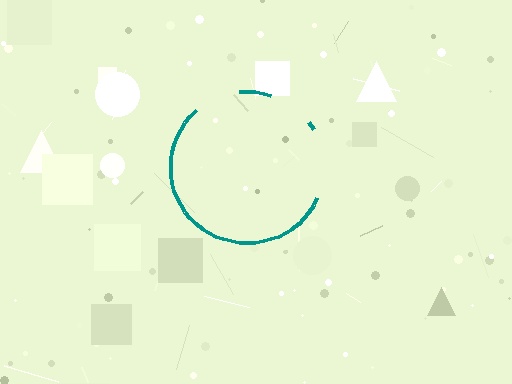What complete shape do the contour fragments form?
The contour fragments form a circle.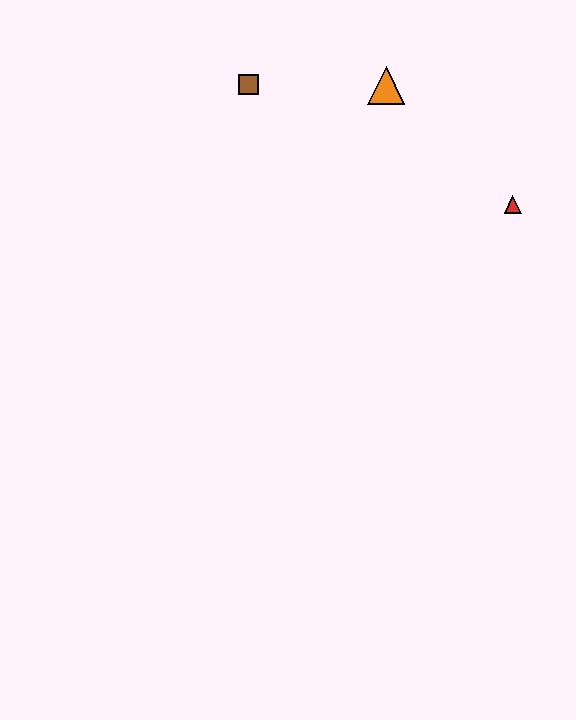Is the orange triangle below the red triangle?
No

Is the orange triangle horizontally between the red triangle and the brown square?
Yes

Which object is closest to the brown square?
The orange triangle is closest to the brown square.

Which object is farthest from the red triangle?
The brown square is farthest from the red triangle.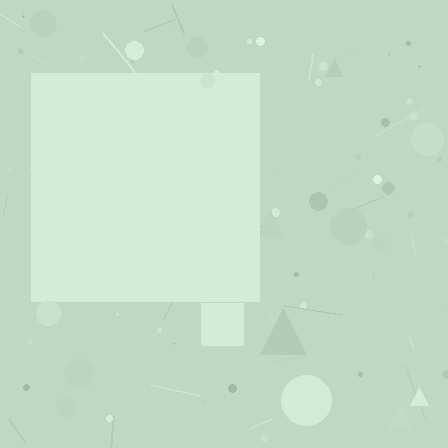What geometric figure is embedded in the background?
A square is embedded in the background.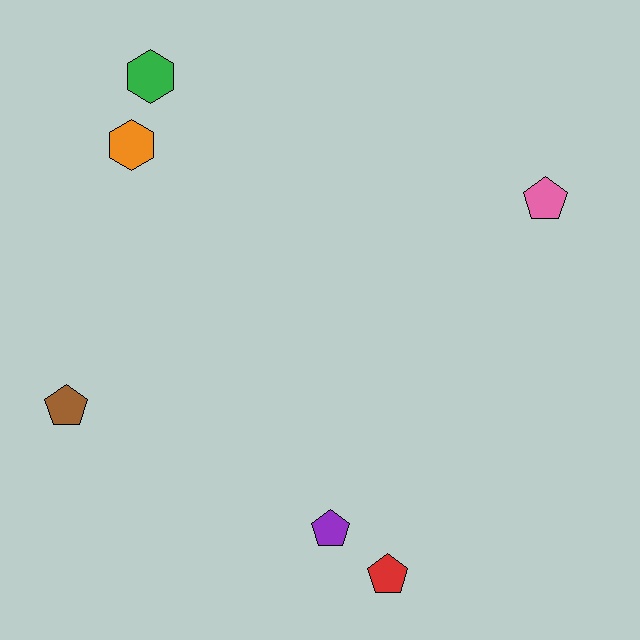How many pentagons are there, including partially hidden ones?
There are 4 pentagons.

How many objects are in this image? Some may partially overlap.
There are 6 objects.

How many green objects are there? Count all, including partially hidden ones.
There is 1 green object.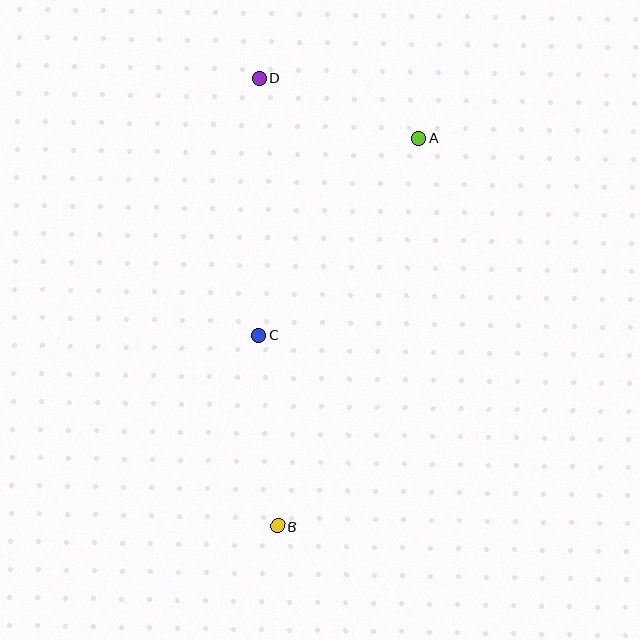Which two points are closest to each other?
Points A and D are closest to each other.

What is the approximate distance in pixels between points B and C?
The distance between B and C is approximately 191 pixels.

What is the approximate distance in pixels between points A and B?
The distance between A and B is approximately 413 pixels.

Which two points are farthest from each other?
Points B and D are farthest from each other.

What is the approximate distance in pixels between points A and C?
The distance between A and C is approximately 254 pixels.